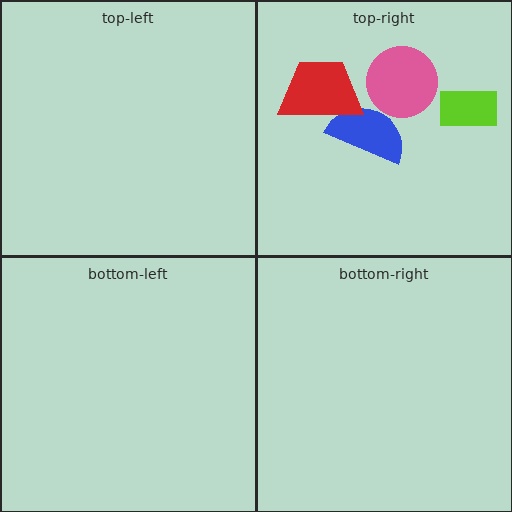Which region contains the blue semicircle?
The top-right region.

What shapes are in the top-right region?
The pink circle, the blue semicircle, the red trapezoid, the lime rectangle.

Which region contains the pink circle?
The top-right region.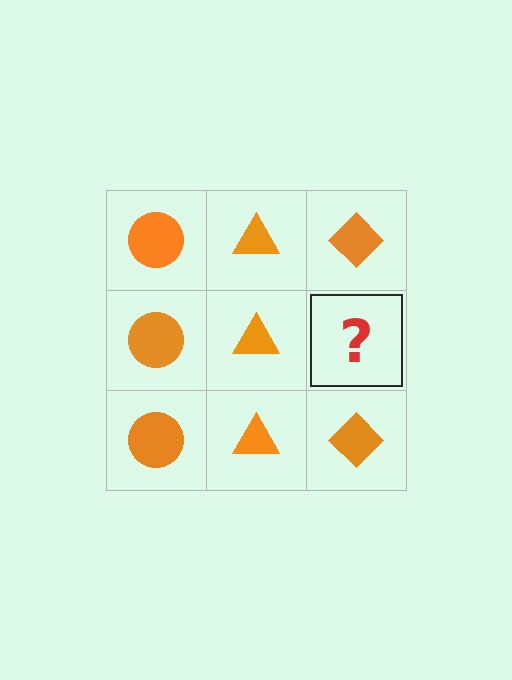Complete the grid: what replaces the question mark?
The question mark should be replaced with an orange diamond.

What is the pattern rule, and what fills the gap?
The rule is that each column has a consistent shape. The gap should be filled with an orange diamond.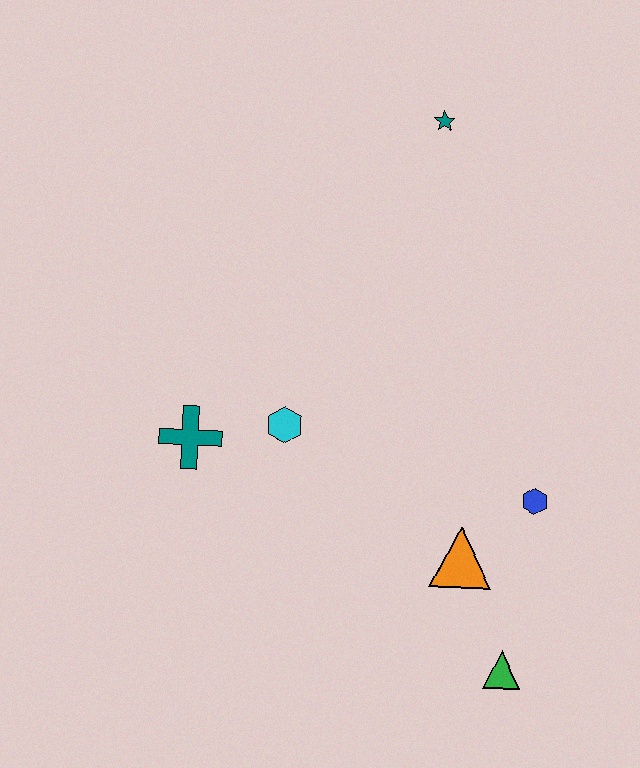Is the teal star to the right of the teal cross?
Yes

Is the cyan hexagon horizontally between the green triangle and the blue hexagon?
No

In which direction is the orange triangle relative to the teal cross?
The orange triangle is to the right of the teal cross.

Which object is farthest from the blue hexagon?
The teal star is farthest from the blue hexagon.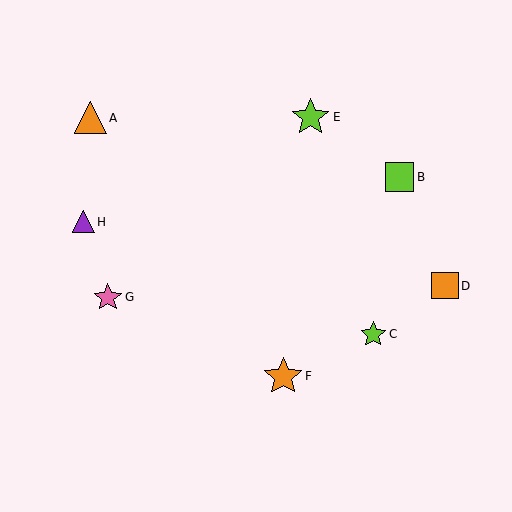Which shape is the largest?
The orange star (labeled F) is the largest.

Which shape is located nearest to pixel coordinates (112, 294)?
The pink star (labeled G) at (108, 297) is nearest to that location.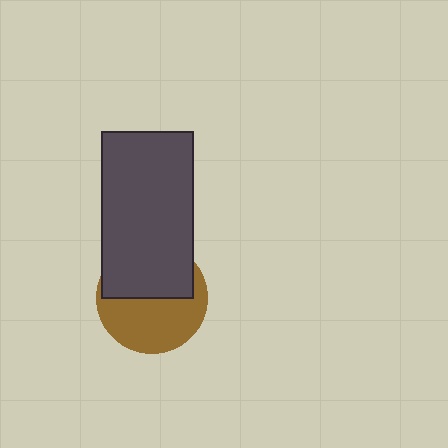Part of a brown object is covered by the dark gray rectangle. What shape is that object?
It is a circle.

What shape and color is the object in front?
The object in front is a dark gray rectangle.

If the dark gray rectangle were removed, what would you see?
You would see the complete brown circle.